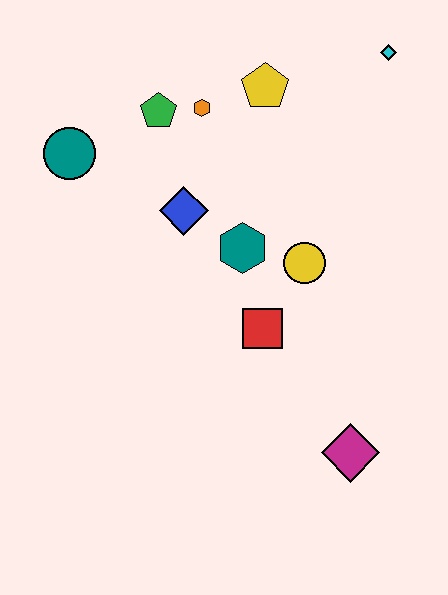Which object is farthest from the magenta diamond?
The teal circle is farthest from the magenta diamond.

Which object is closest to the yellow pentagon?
The orange hexagon is closest to the yellow pentagon.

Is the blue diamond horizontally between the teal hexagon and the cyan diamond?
No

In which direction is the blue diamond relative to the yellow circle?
The blue diamond is to the left of the yellow circle.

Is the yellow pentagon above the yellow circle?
Yes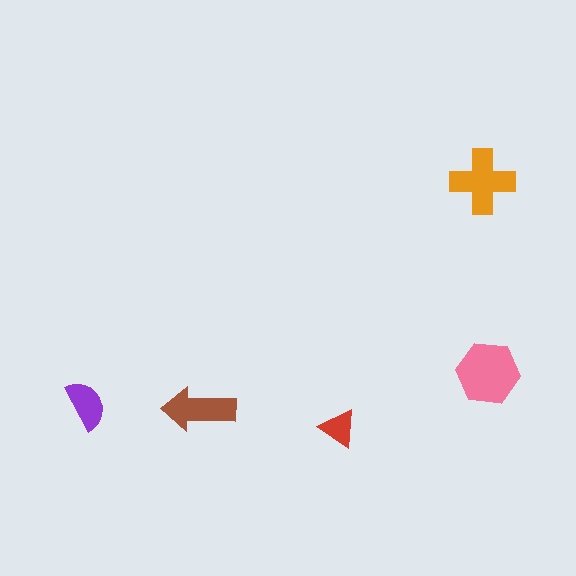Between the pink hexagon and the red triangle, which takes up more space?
The pink hexagon.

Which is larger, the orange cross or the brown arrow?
The orange cross.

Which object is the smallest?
The red triangle.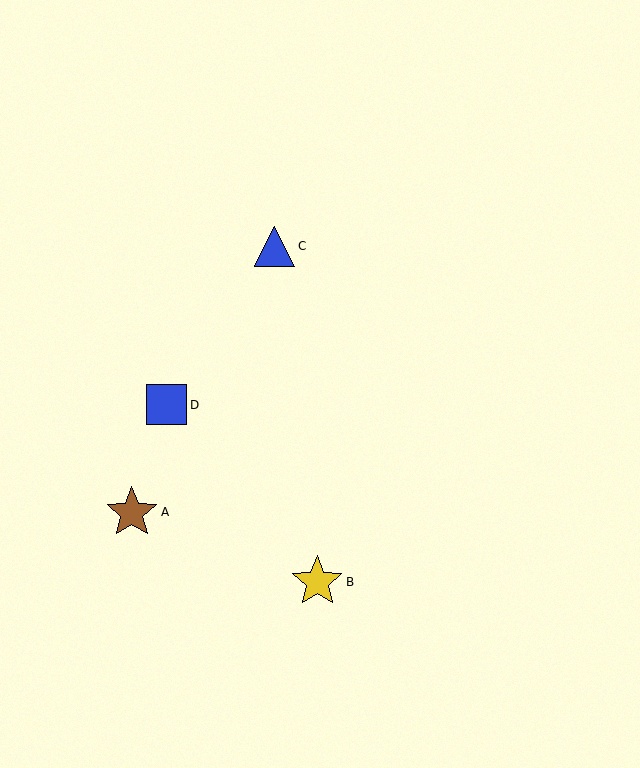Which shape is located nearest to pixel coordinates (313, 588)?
The yellow star (labeled B) at (317, 582) is nearest to that location.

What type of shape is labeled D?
Shape D is a blue square.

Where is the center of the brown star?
The center of the brown star is at (132, 512).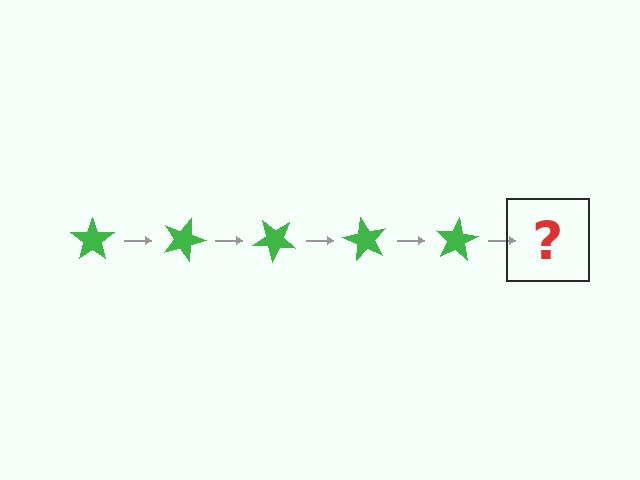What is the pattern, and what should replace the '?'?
The pattern is that the star rotates 20 degrees each step. The '?' should be a green star rotated 100 degrees.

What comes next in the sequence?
The next element should be a green star rotated 100 degrees.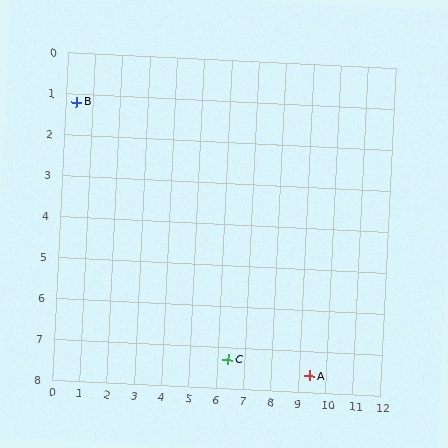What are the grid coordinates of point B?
Point B is at approximately (0.4, 1.2).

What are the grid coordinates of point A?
Point A is at approximately (9.4, 7.6).